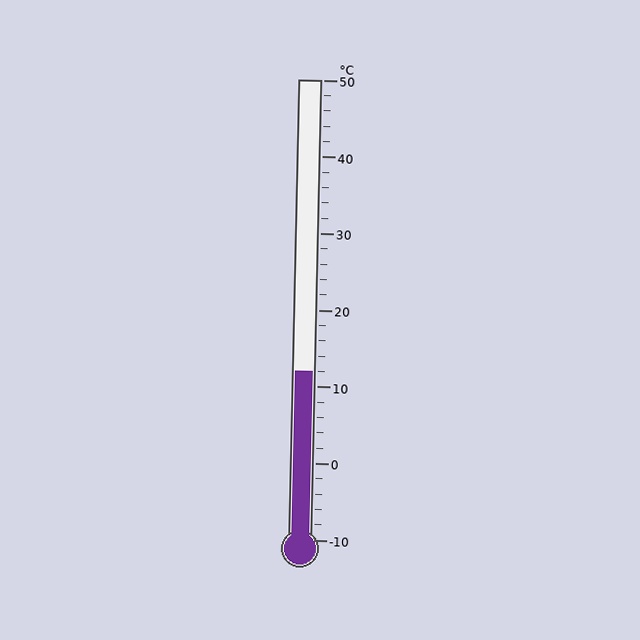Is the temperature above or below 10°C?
The temperature is above 10°C.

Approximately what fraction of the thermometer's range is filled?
The thermometer is filled to approximately 35% of its range.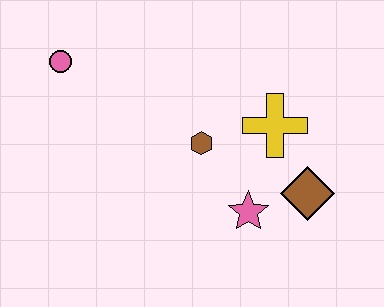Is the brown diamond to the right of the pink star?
Yes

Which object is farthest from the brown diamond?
The pink circle is farthest from the brown diamond.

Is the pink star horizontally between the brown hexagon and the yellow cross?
Yes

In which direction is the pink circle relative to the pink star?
The pink circle is to the left of the pink star.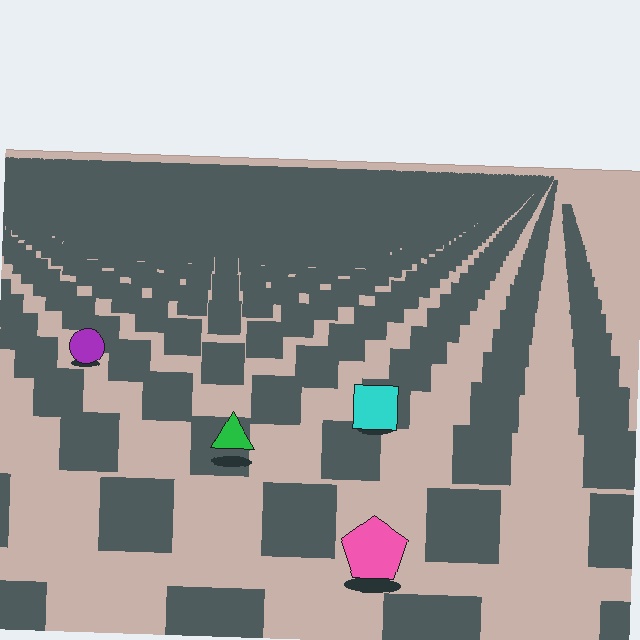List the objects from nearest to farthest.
From nearest to farthest: the pink pentagon, the green triangle, the cyan square, the purple circle.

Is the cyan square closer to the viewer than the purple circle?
Yes. The cyan square is closer — you can tell from the texture gradient: the ground texture is coarser near it.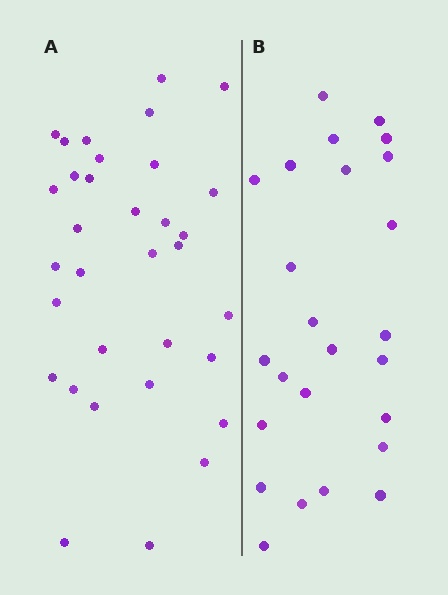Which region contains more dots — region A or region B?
Region A (the left region) has more dots.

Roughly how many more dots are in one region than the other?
Region A has roughly 8 or so more dots than region B.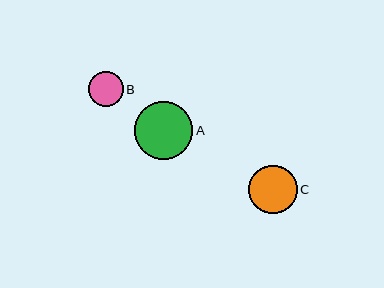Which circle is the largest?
Circle A is the largest with a size of approximately 58 pixels.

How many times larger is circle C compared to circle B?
Circle C is approximately 1.4 times the size of circle B.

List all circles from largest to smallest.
From largest to smallest: A, C, B.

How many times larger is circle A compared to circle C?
Circle A is approximately 1.2 times the size of circle C.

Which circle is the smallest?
Circle B is the smallest with a size of approximately 35 pixels.